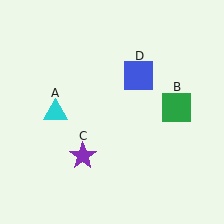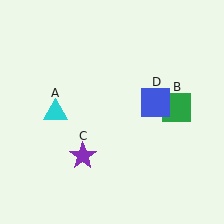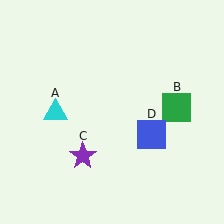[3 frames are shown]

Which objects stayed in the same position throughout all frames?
Cyan triangle (object A) and green square (object B) and purple star (object C) remained stationary.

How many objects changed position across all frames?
1 object changed position: blue square (object D).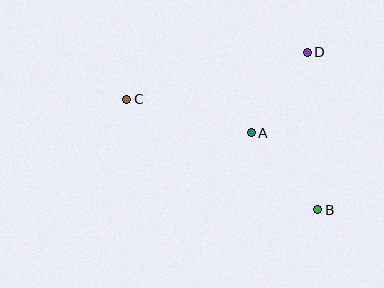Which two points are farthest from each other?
Points B and C are farthest from each other.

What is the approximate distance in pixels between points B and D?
The distance between B and D is approximately 158 pixels.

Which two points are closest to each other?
Points A and D are closest to each other.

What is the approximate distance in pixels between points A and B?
The distance between A and B is approximately 101 pixels.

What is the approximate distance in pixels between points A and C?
The distance between A and C is approximately 129 pixels.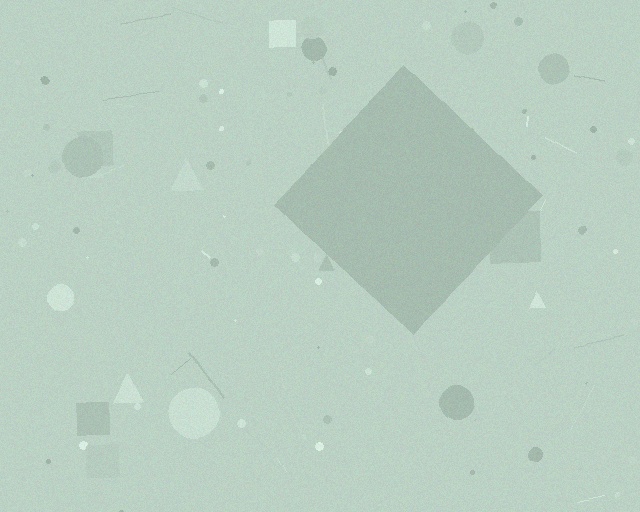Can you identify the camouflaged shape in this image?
The camouflaged shape is a diamond.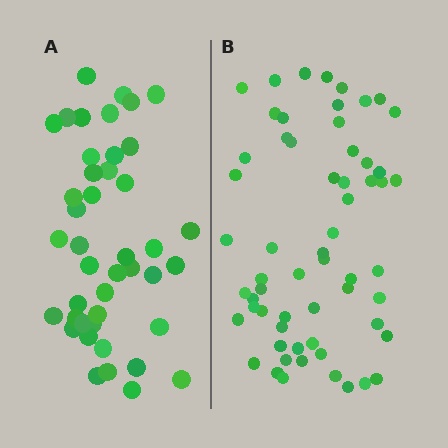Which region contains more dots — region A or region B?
Region B (the right region) has more dots.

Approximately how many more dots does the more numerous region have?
Region B has approximately 15 more dots than region A.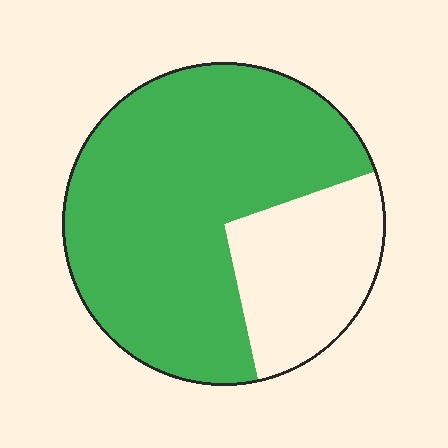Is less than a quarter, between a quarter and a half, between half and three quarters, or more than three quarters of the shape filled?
Between half and three quarters.